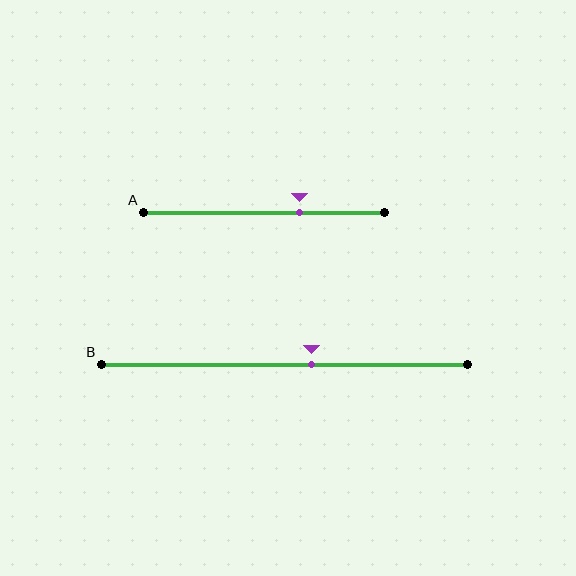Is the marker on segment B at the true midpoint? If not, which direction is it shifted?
No, the marker on segment B is shifted to the right by about 8% of the segment length.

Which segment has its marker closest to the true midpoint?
Segment B has its marker closest to the true midpoint.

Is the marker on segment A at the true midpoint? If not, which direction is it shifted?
No, the marker on segment A is shifted to the right by about 15% of the segment length.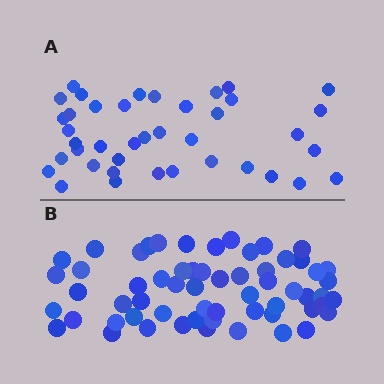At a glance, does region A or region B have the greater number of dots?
Region B (the bottom region) has more dots.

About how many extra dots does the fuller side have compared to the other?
Region B has approximately 20 more dots than region A.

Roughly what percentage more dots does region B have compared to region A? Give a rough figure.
About 50% more.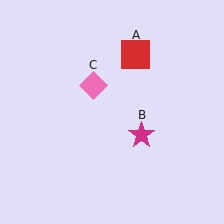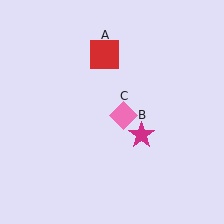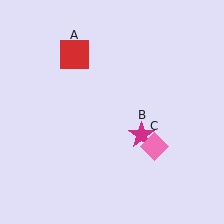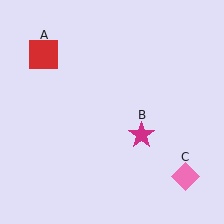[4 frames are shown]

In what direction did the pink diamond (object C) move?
The pink diamond (object C) moved down and to the right.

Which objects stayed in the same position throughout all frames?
Magenta star (object B) remained stationary.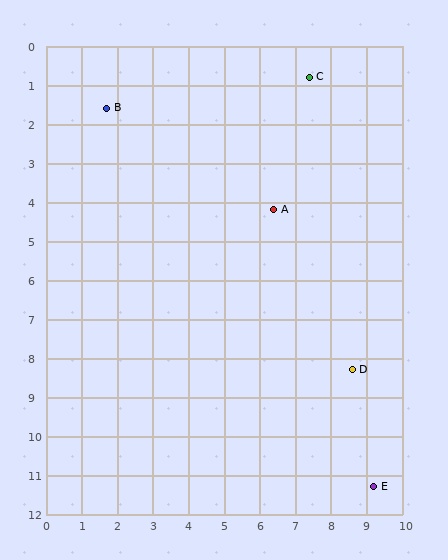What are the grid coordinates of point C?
Point C is at approximately (7.4, 0.8).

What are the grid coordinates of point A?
Point A is at approximately (6.4, 4.2).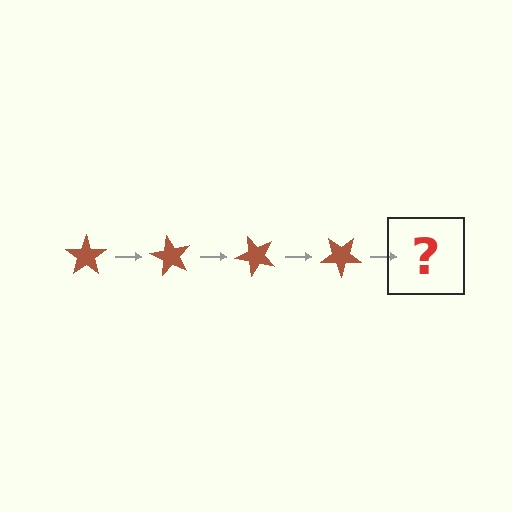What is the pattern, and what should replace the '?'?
The pattern is that the star rotates 60 degrees each step. The '?' should be a brown star rotated 240 degrees.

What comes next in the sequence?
The next element should be a brown star rotated 240 degrees.